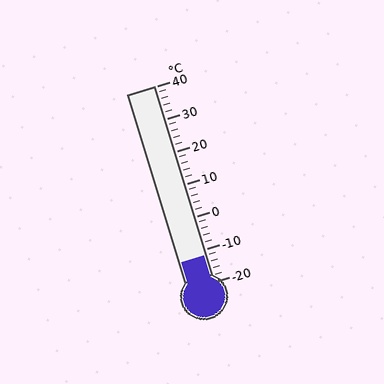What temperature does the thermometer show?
The thermometer shows approximately -12°C.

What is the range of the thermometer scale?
The thermometer scale ranges from -20°C to 40°C.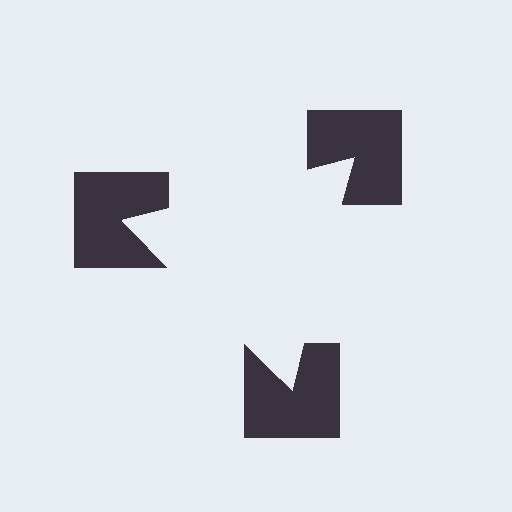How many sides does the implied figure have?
3 sides.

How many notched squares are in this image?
There are 3 — one at each vertex of the illusory triangle.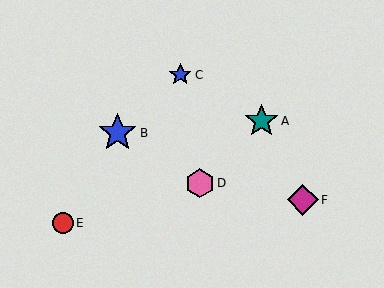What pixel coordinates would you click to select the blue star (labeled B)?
Click at (118, 133) to select the blue star B.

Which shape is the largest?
The blue star (labeled B) is the largest.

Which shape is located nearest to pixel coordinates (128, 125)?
The blue star (labeled B) at (118, 133) is nearest to that location.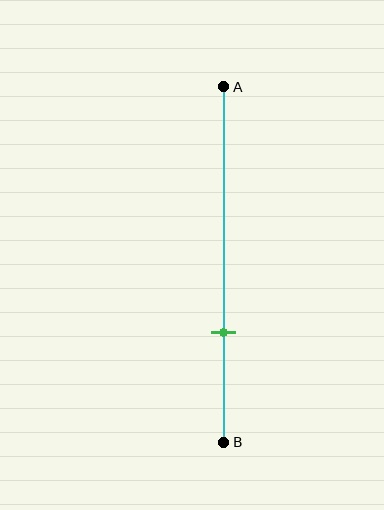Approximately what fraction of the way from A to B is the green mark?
The green mark is approximately 70% of the way from A to B.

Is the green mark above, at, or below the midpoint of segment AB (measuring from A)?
The green mark is below the midpoint of segment AB.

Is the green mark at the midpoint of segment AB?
No, the mark is at about 70% from A, not at the 50% midpoint.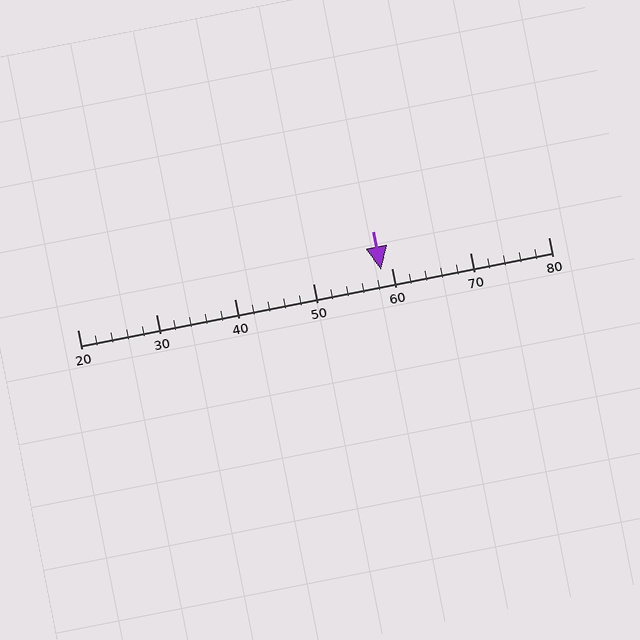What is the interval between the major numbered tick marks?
The major tick marks are spaced 10 units apart.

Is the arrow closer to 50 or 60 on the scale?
The arrow is closer to 60.